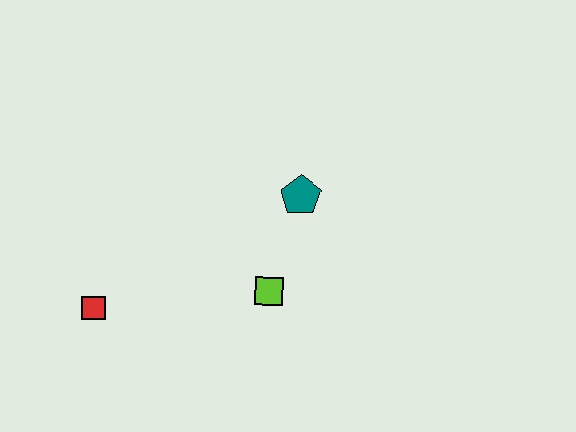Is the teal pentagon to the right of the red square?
Yes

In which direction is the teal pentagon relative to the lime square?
The teal pentagon is above the lime square.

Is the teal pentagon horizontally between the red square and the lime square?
No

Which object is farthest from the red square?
The teal pentagon is farthest from the red square.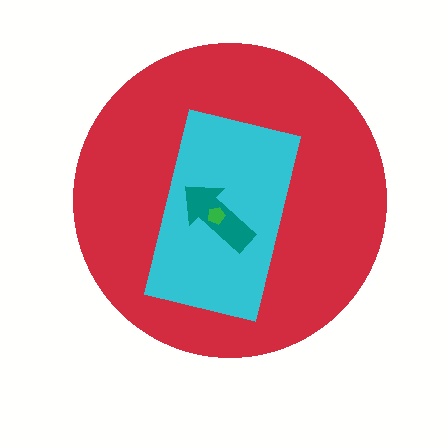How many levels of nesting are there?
4.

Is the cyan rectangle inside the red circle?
Yes.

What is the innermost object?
The green pentagon.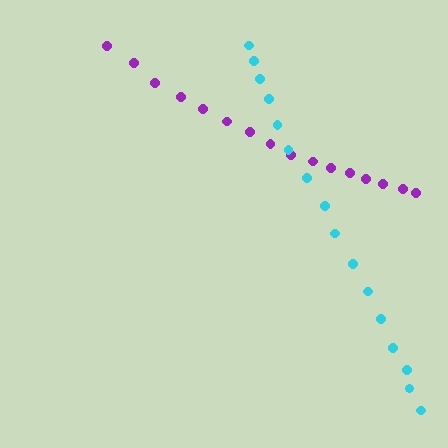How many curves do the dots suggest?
There are 2 distinct paths.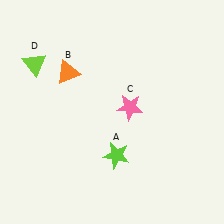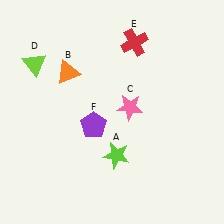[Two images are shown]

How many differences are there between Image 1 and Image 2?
There are 2 differences between the two images.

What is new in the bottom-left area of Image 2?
A purple pentagon (F) was added in the bottom-left area of Image 2.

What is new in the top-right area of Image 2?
A red cross (E) was added in the top-right area of Image 2.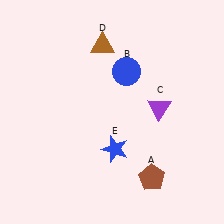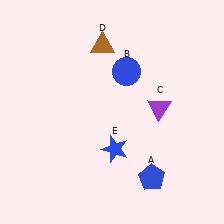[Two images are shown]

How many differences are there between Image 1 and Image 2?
There is 1 difference between the two images.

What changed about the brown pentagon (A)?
In Image 1, A is brown. In Image 2, it changed to blue.